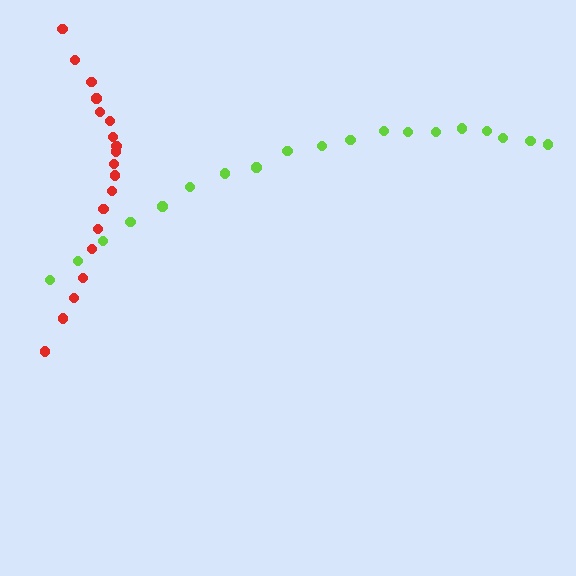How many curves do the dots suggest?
There are 2 distinct paths.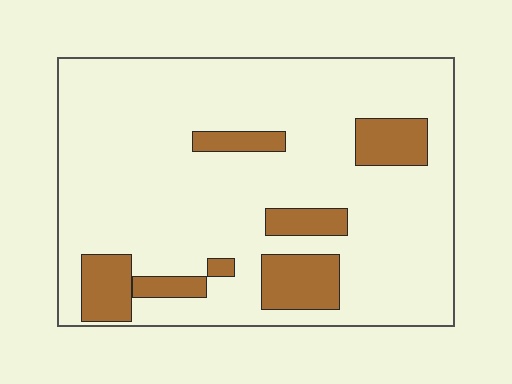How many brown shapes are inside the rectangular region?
7.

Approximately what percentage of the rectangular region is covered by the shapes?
Approximately 15%.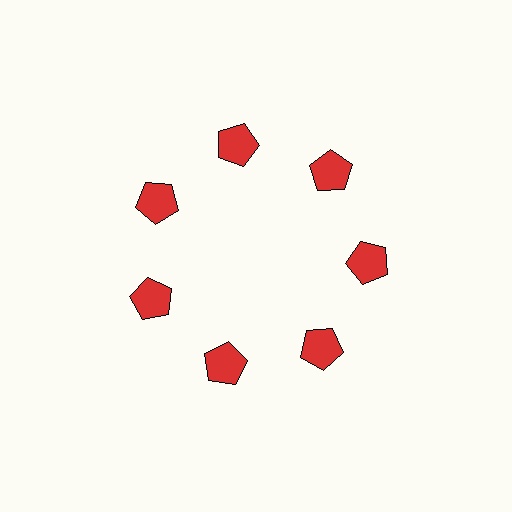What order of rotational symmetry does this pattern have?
This pattern has 7-fold rotational symmetry.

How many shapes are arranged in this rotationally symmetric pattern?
There are 7 shapes, arranged in 7 groups of 1.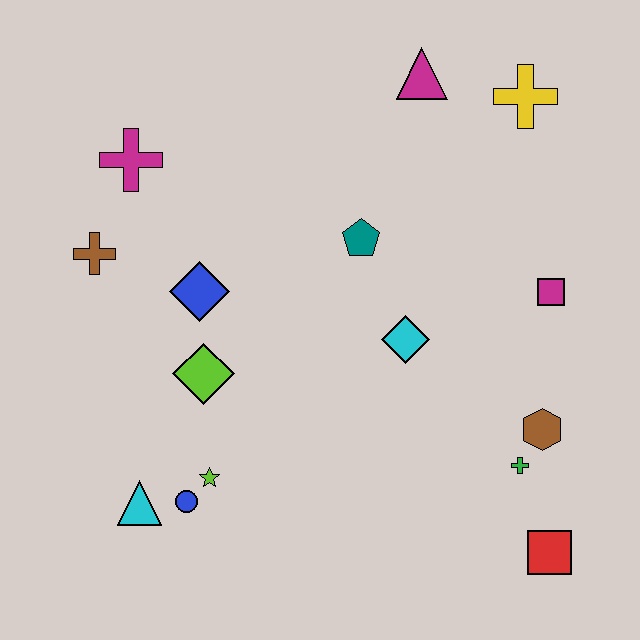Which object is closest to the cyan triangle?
The blue circle is closest to the cyan triangle.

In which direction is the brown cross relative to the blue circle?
The brown cross is above the blue circle.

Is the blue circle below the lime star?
Yes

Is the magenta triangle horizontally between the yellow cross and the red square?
No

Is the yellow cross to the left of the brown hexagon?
Yes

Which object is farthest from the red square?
The magenta cross is farthest from the red square.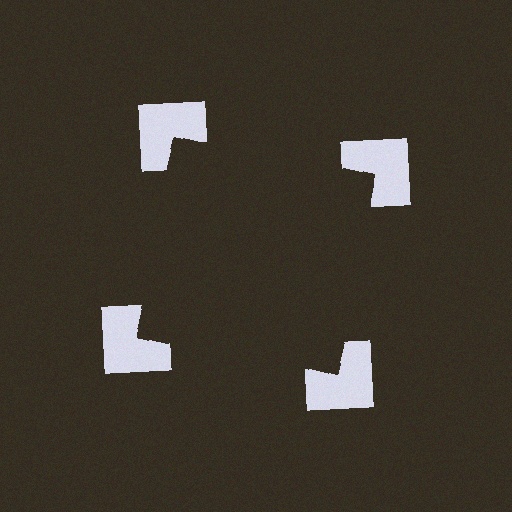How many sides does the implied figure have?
4 sides.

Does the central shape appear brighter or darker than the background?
It typically appears slightly darker than the background, even though no actual brightness change is drawn.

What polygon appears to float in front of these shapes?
An illusory square — its edges are inferred from the aligned wedge cuts in the notched squares, not physically drawn.